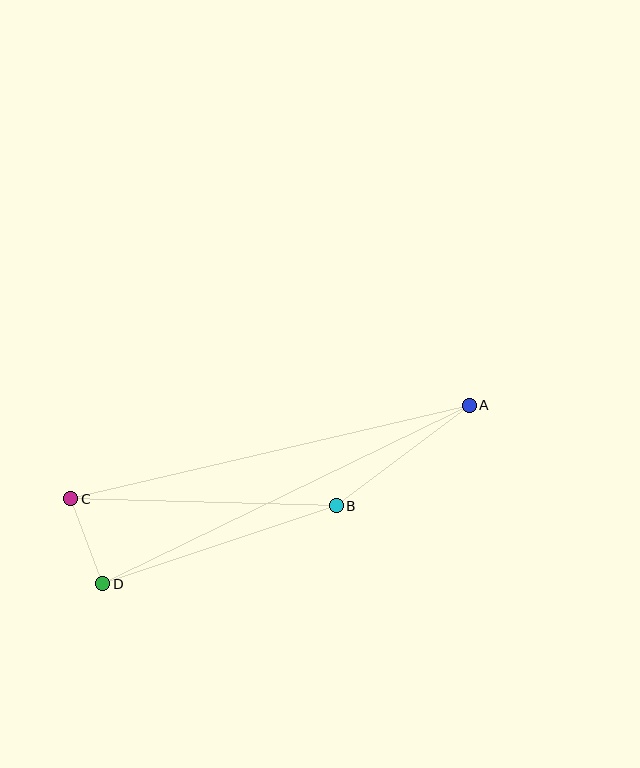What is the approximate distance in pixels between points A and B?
The distance between A and B is approximately 167 pixels.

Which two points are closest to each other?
Points C and D are closest to each other.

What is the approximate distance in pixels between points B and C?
The distance between B and C is approximately 265 pixels.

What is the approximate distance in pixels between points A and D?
The distance between A and D is approximately 407 pixels.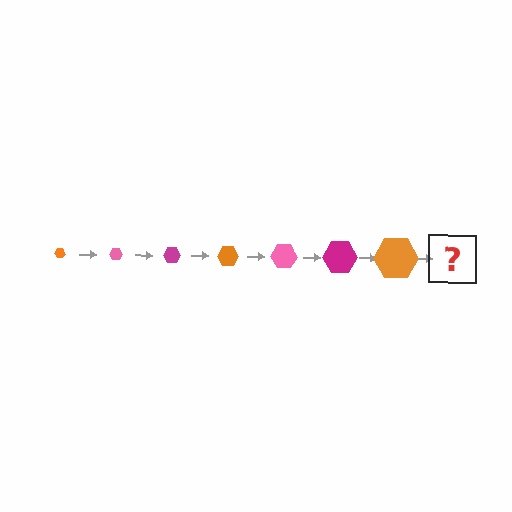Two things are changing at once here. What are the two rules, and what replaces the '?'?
The two rules are that the hexagon grows larger each step and the color cycles through orange, pink, and magenta. The '?' should be a pink hexagon, larger than the previous one.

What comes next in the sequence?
The next element should be a pink hexagon, larger than the previous one.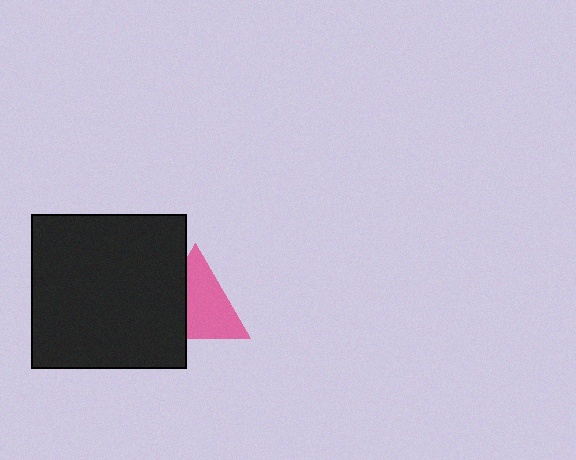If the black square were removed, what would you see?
You would see the complete pink triangle.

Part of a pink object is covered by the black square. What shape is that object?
It is a triangle.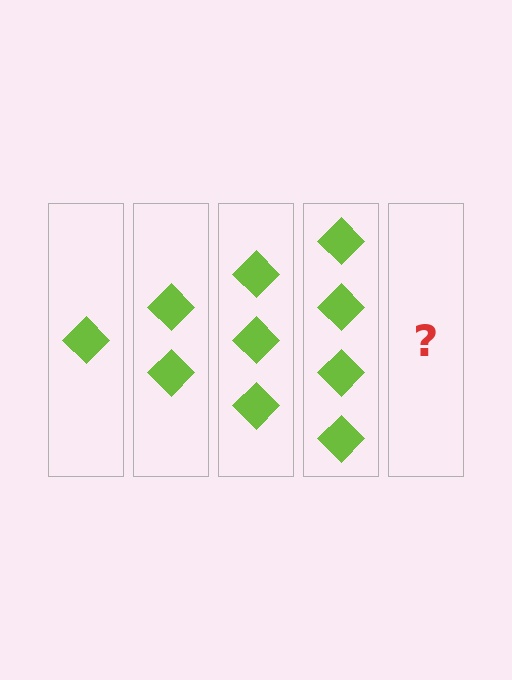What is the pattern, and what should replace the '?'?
The pattern is that each step adds one more diamond. The '?' should be 5 diamonds.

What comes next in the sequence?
The next element should be 5 diamonds.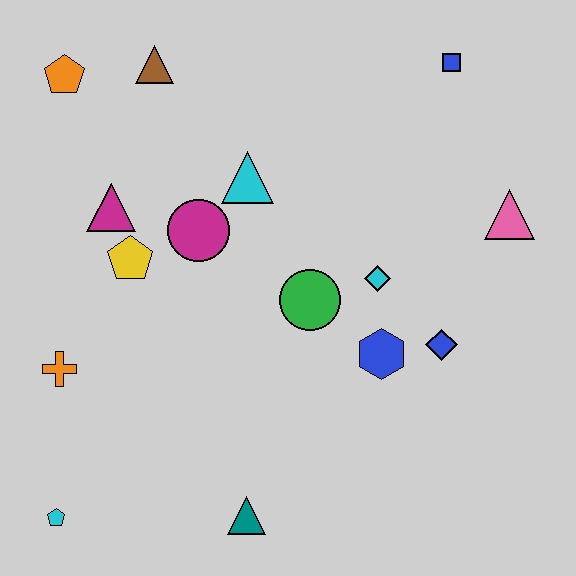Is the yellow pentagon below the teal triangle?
No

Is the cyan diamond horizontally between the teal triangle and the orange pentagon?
No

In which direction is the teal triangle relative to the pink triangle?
The teal triangle is below the pink triangle.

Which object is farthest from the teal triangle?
The blue square is farthest from the teal triangle.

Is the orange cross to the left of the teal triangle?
Yes